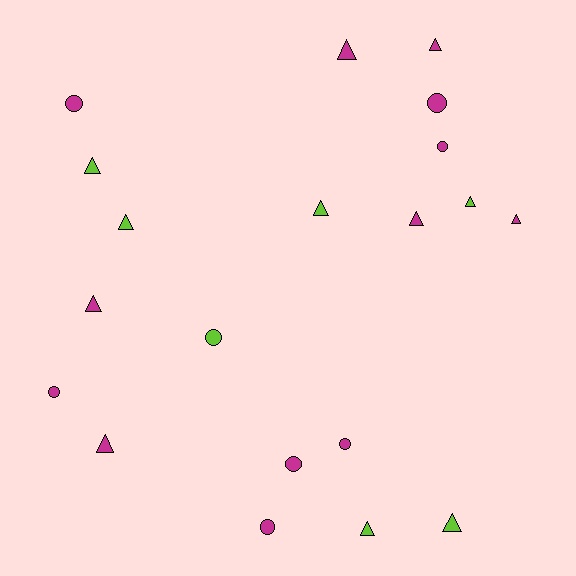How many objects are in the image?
There are 20 objects.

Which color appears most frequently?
Magenta, with 13 objects.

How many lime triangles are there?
There are 6 lime triangles.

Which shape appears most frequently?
Triangle, with 12 objects.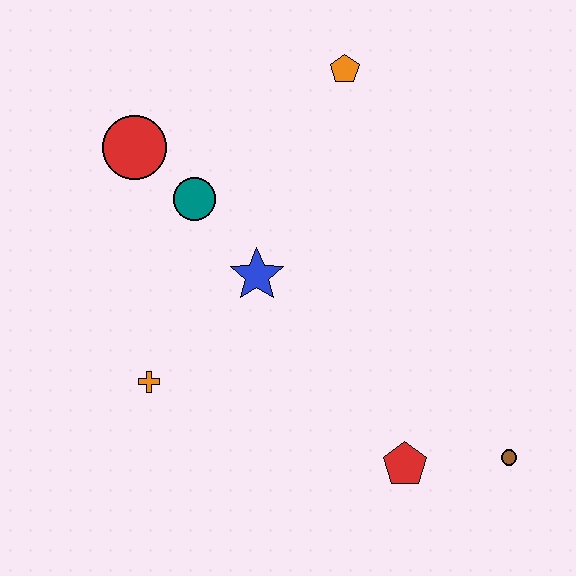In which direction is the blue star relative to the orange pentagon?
The blue star is below the orange pentagon.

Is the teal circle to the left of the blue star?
Yes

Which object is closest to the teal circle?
The red circle is closest to the teal circle.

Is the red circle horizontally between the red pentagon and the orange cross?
No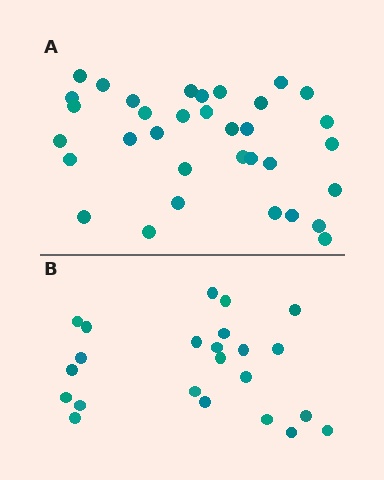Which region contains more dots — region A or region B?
Region A (the top region) has more dots.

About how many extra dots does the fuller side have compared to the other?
Region A has roughly 12 or so more dots than region B.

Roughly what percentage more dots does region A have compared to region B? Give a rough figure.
About 50% more.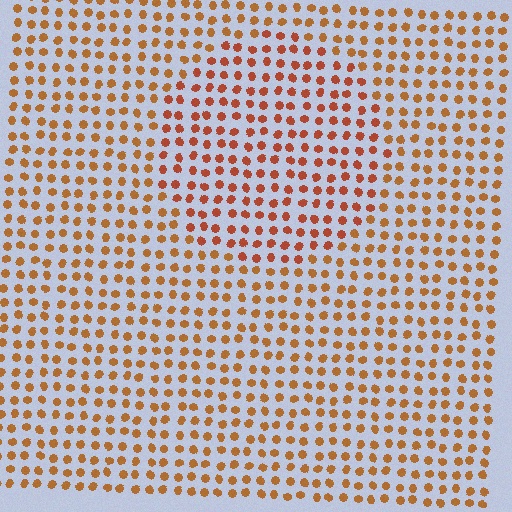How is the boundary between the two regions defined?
The boundary is defined purely by a slight shift in hue (about 19 degrees). Spacing, size, and orientation are identical on both sides.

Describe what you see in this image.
The image is filled with small brown elements in a uniform arrangement. A circle-shaped region is visible where the elements are tinted to a slightly different hue, forming a subtle color boundary.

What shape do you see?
I see a circle.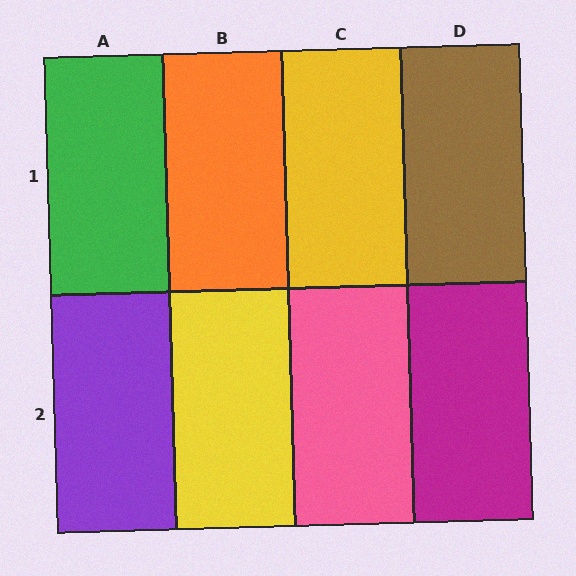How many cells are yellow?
2 cells are yellow.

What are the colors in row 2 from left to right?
Purple, yellow, pink, magenta.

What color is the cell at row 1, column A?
Green.